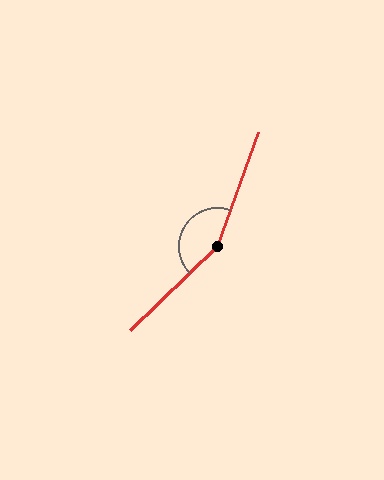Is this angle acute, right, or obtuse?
It is obtuse.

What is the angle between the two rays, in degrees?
Approximately 154 degrees.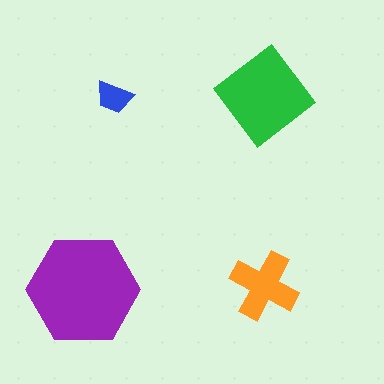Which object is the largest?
The purple hexagon.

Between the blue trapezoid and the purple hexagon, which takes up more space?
The purple hexagon.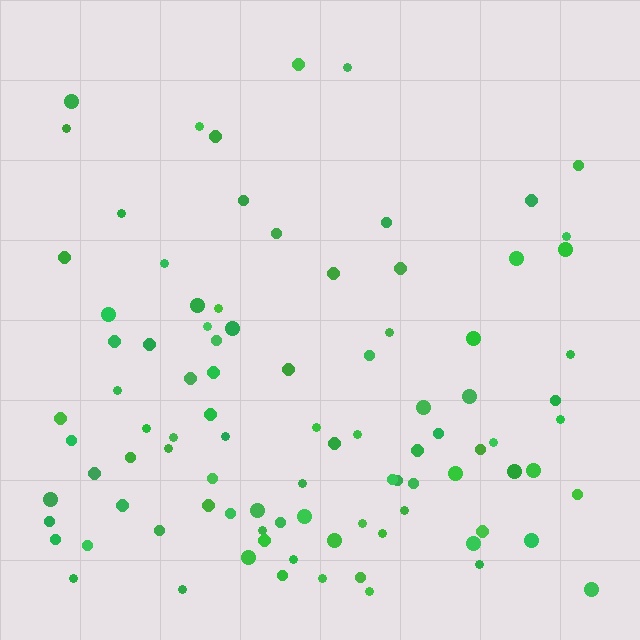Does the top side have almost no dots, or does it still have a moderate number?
Still a moderate number, just noticeably fewer than the bottom.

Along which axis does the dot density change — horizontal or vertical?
Vertical.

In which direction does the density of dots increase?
From top to bottom, with the bottom side densest.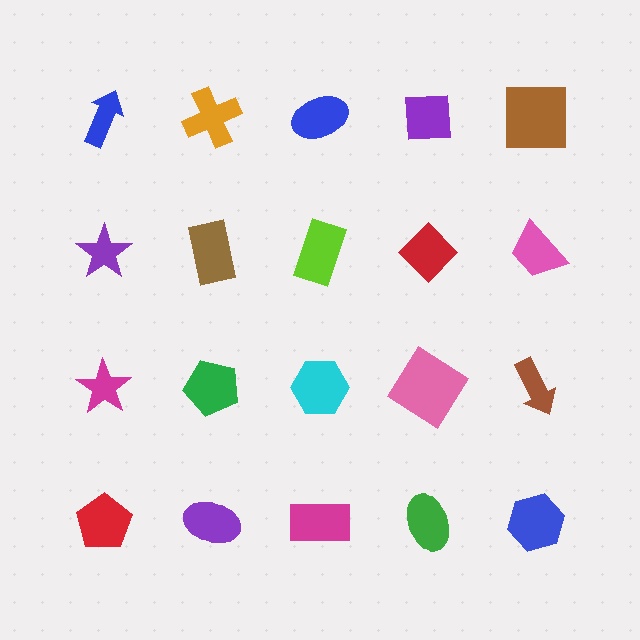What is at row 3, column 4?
A pink diamond.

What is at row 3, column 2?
A green pentagon.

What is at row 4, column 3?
A magenta rectangle.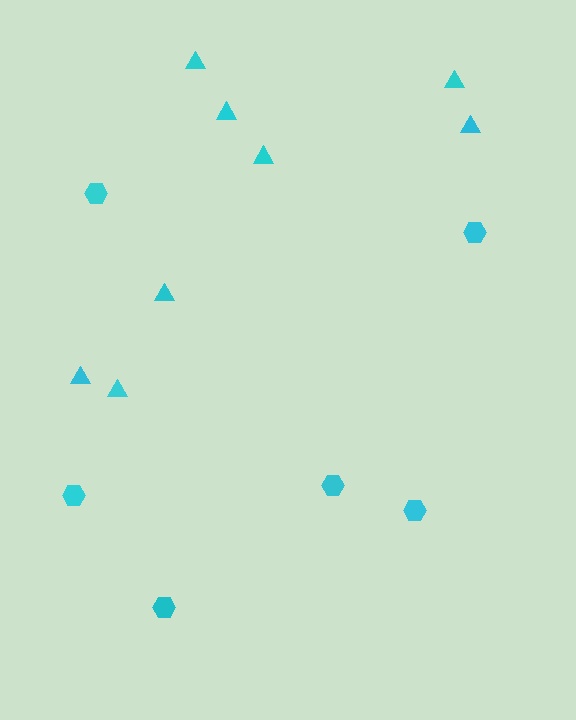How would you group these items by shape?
There are 2 groups: one group of triangles (8) and one group of hexagons (6).